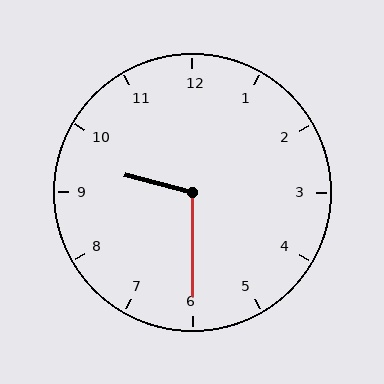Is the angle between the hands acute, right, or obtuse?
It is obtuse.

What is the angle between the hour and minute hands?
Approximately 105 degrees.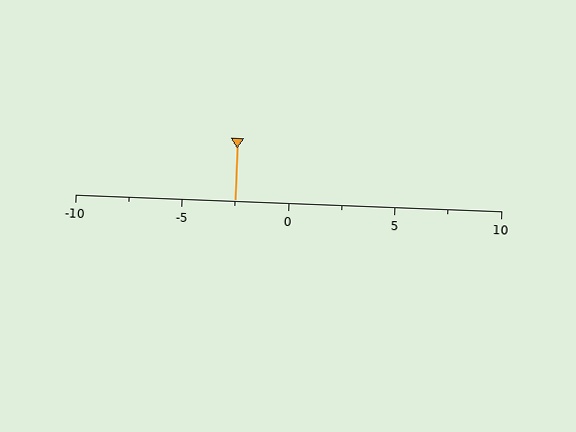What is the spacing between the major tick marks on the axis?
The major ticks are spaced 5 apart.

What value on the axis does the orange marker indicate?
The marker indicates approximately -2.5.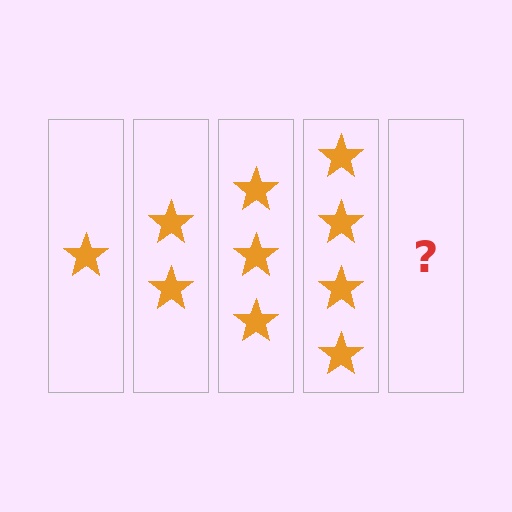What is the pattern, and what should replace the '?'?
The pattern is that each step adds one more star. The '?' should be 5 stars.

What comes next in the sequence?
The next element should be 5 stars.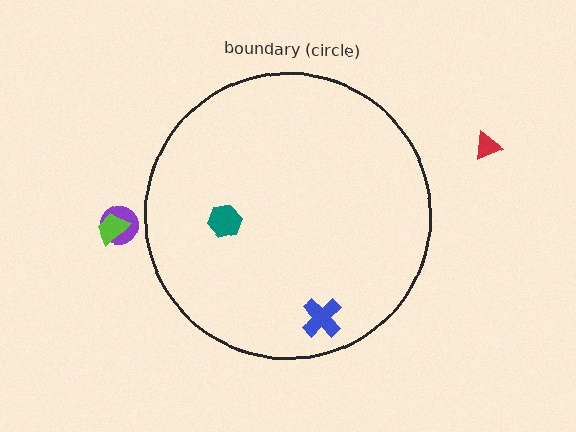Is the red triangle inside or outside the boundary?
Outside.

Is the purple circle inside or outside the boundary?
Outside.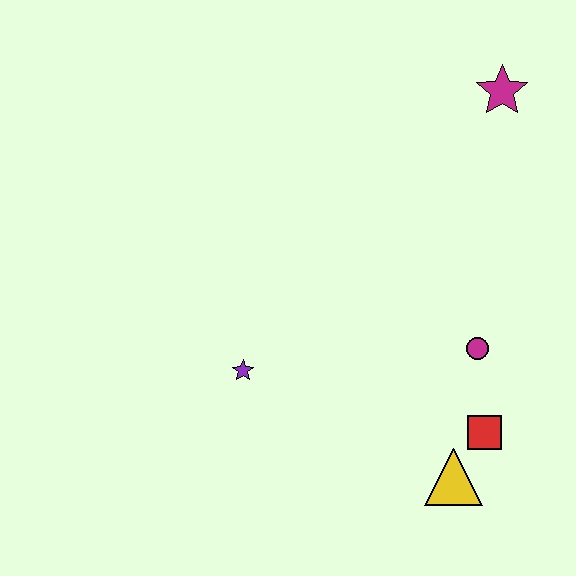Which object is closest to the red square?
The yellow triangle is closest to the red square.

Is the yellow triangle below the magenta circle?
Yes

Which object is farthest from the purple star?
The magenta star is farthest from the purple star.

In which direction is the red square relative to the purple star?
The red square is to the right of the purple star.